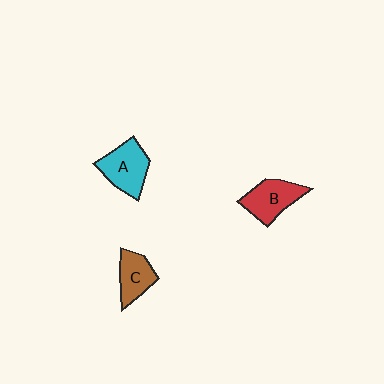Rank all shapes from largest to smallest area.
From largest to smallest: A (cyan), B (red), C (brown).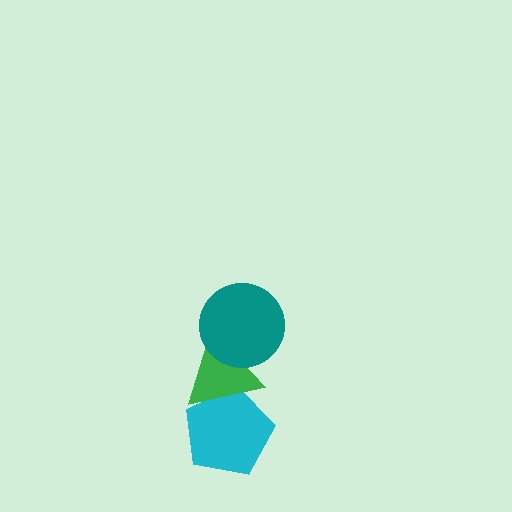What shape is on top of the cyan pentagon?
The green triangle is on top of the cyan pentagon.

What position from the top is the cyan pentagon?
The cyan pentagon is 3rd from the top.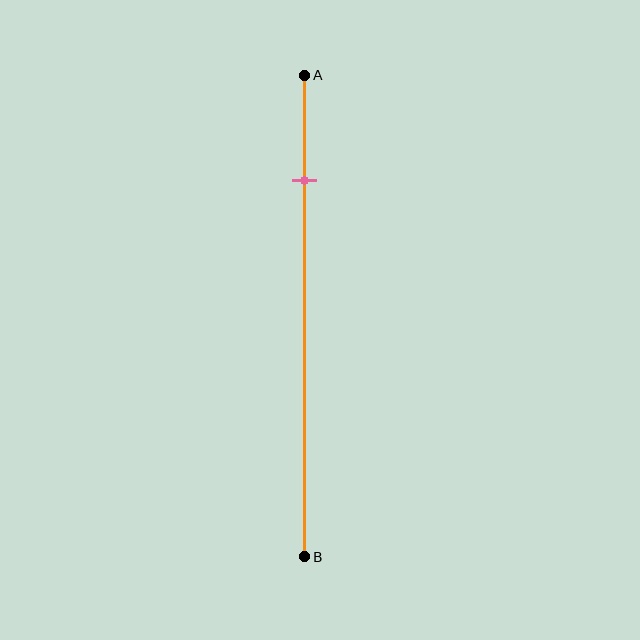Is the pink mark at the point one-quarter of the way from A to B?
No, the mark is at about 20% from A, not at the 25% one-quarter point.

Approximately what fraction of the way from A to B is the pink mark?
The pink mark is approximately 20% of the way from A to B.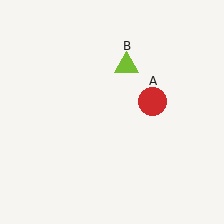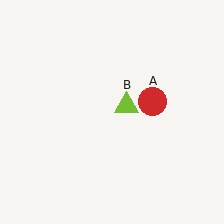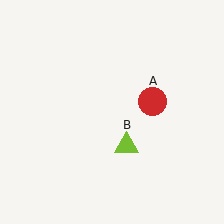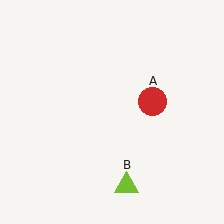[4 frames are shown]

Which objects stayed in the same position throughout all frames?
Red circle (object A) remained stationary.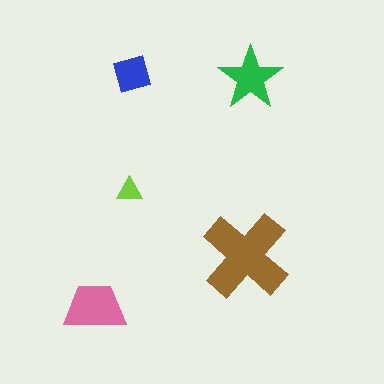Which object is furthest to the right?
The green star is rightmost.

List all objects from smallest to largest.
The lime triangle, the blue square, the green star, the pink trapezoid, the brown cross.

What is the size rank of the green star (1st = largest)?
3rd.